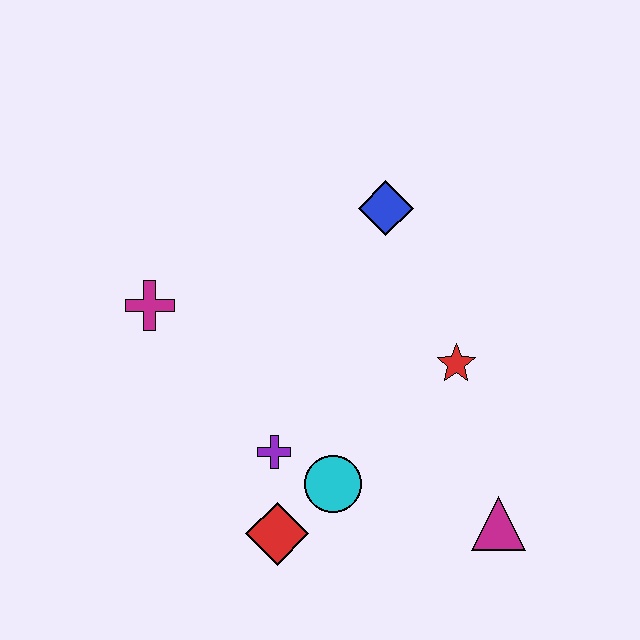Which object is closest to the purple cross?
The cyan circle is closest to the purple cross.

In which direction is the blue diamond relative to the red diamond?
The blue diamond is above the red diamond.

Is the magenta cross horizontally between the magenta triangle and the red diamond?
No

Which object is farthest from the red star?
The magenta cross is farthest from the red star.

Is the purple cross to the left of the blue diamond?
Yes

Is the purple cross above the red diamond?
Yes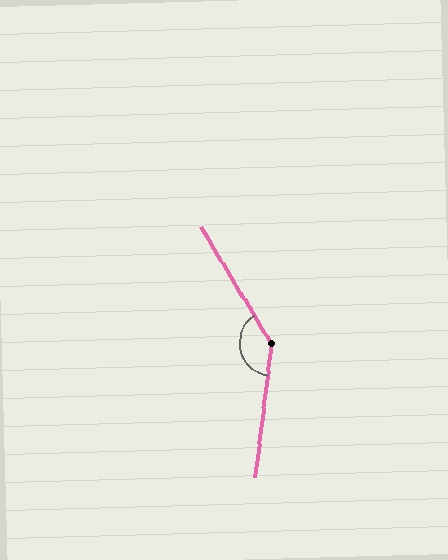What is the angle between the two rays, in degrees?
Approximately 142 degrees.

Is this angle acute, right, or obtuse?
It is obtuse.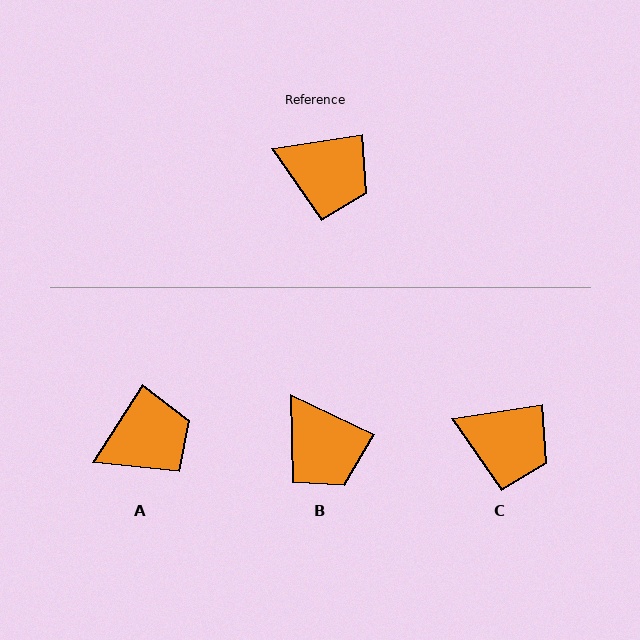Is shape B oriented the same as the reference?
No, it is off by about 34 degrees.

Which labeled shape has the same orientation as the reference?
C.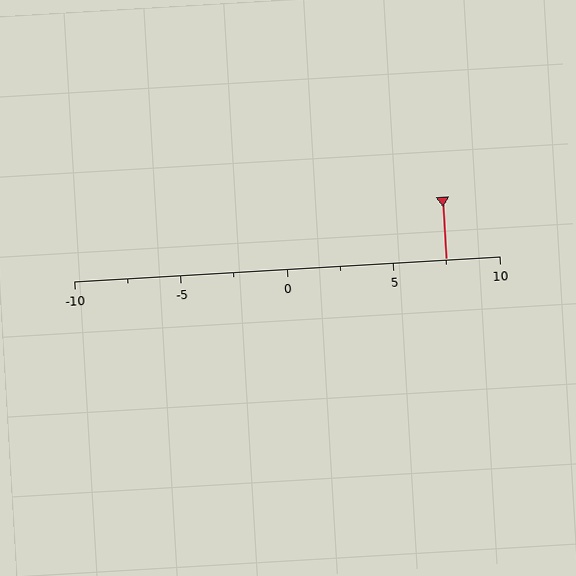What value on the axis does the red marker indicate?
The marker indicates approximately 7.5.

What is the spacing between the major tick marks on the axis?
The major ticks are spaced 5 apart.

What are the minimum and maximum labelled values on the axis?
The axis runs from -10 to 10.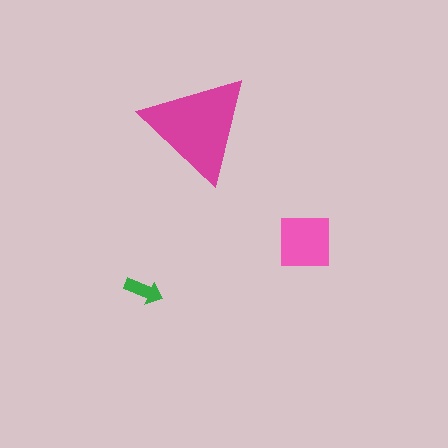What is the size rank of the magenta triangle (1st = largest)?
1st.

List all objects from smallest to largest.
The green arrow, the pink square, the magenta triangle.